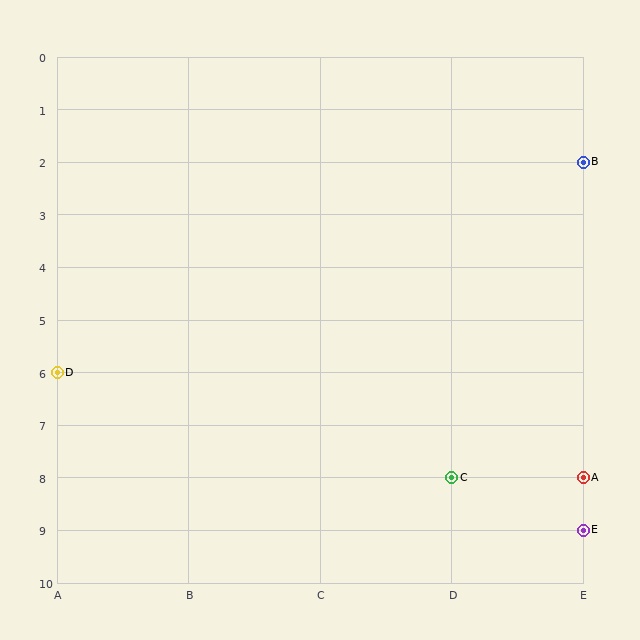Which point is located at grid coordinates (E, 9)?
Point E is at (E, 9).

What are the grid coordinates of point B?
Point B is at grid coordinates (E, 2).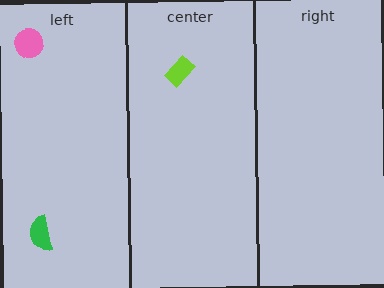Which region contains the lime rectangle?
The center region.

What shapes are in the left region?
The pink circle, the green semicircle.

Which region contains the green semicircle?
The left region.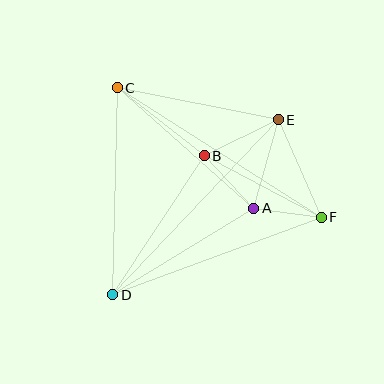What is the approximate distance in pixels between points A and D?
The distance between A and D is approximately 166 pixels.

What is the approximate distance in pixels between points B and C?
The distance between B and C is approximately 111 pixels.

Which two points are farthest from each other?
Points C and F are farthest from each other.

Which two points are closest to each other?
Points A and F are closest to each other.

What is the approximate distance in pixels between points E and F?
The distance between E and F is approximately 107 pixels.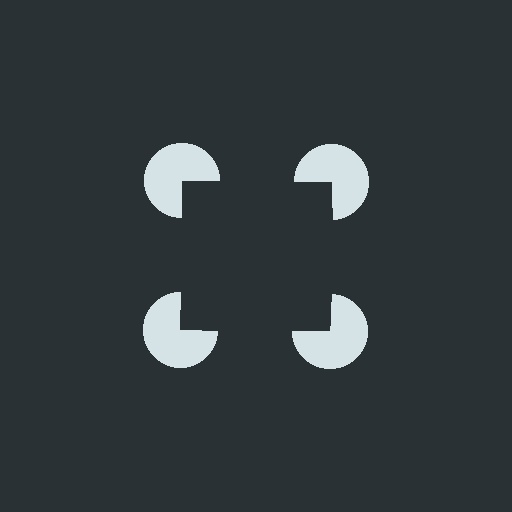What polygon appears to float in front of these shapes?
An illusory square — its edges are inferred from the aligned wedge cuts in the pac-man discs, not physically drawn.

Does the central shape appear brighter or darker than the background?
It typically appears slightly darker than the background, even though no actual brightness change is drawn.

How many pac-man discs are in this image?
There are 4 — one at each vertex of the illusory square.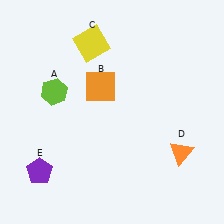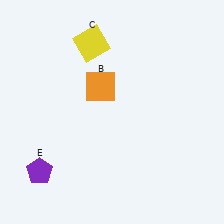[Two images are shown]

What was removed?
The lime hexagon (A), the orange triangle (D) were removed in Image 2.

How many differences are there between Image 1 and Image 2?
There are 2 differences between the two images.